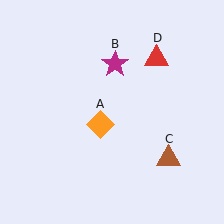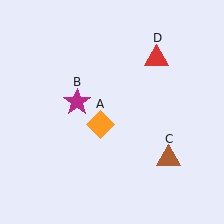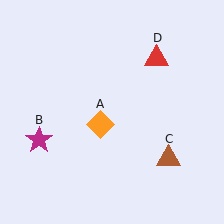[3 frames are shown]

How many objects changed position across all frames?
1 object changed position: magenta star (object B).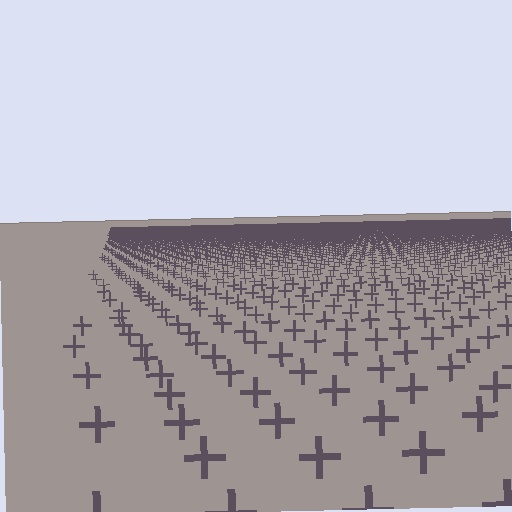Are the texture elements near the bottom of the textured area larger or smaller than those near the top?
Larger. Near the bottom, elements are closer to the viewer and appear at a bigger on-screen size.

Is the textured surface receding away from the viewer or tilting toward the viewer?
The surface is receding away from the viewer. Texture elements get smaller and denser toward the top.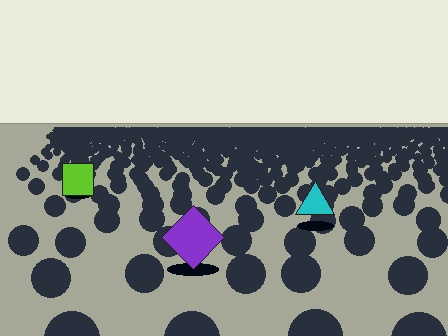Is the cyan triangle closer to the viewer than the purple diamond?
No. The purple diamond is closer — you can tell from the texture gradient: the ground texture is coarser near it.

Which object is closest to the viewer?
The purple diamond is closest. The texture marks near it are larger and more spread out.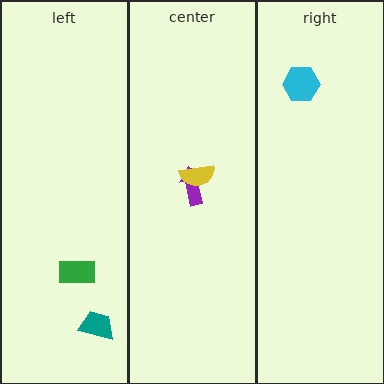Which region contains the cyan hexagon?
The right region.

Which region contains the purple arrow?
The center region.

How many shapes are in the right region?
1.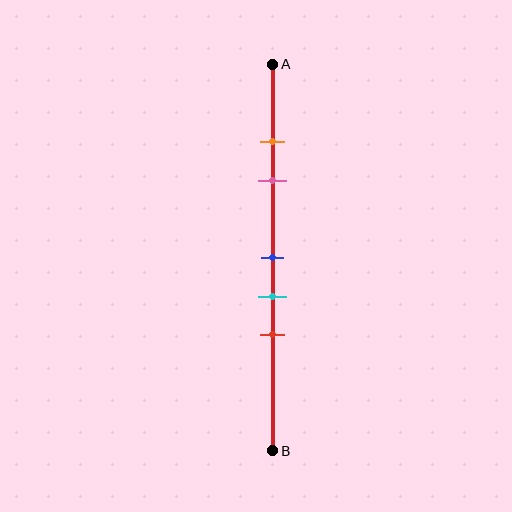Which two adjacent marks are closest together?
The orange and pink marks are the closest adjacent pair.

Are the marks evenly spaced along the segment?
No, the marks are not evenly spaced.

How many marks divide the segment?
There are 5 marks dividing the segment.